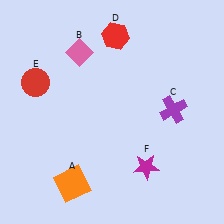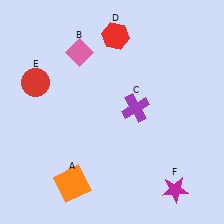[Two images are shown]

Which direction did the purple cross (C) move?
The purple cross (C) moved left.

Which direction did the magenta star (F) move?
The magenta star (F) moved right.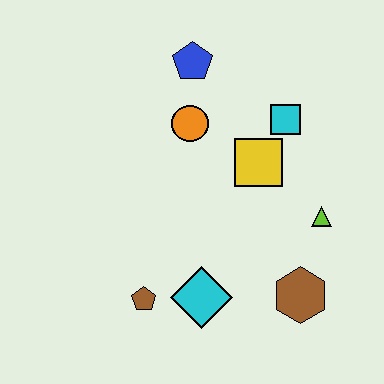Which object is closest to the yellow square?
The cyan square is closest to the yellow square.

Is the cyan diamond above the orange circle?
No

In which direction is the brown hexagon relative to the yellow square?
The brown hexagon is below the yellow square.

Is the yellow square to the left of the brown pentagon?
No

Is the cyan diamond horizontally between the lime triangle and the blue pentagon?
Yes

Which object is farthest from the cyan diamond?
The blue pentagon is farthest from the cyan diamond.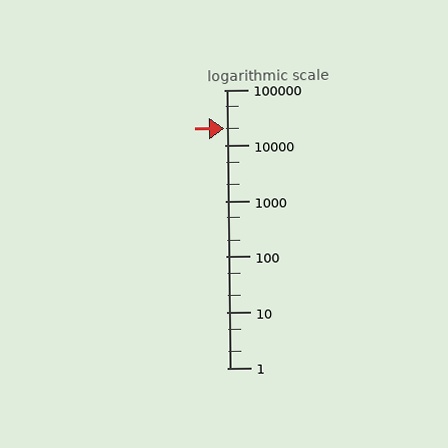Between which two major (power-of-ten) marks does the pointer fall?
The pointer is between 10000 and 100000.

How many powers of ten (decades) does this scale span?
The scale spans 5 decades, from 1 to 100000.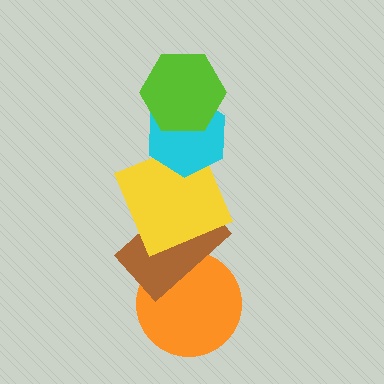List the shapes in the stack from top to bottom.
From top to bottom: the lime hexagon, the cyan hexagon, the yellow square, the brown rectangle, the orange circle.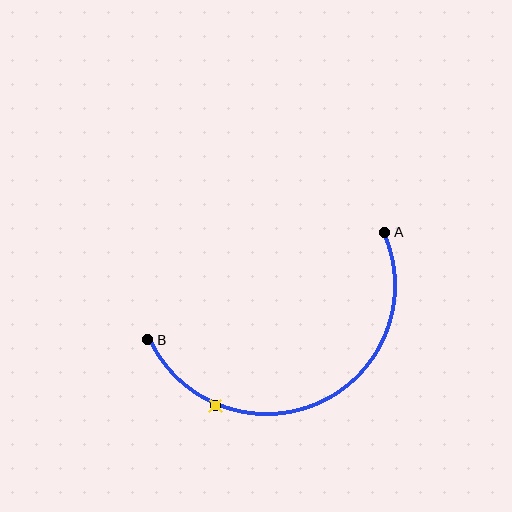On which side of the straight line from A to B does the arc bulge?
The arc bulges below the straight line connecting A and B.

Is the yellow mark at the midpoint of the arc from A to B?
No. The yellow mark lies on the arc but is closer to endpoint B. The arc midpoint would be at the point on the curve equidistant along the arc from both A and B.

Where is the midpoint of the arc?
The arc midpoint is the point on the curve farthest from the straight line joining A and B. It sits below that line.